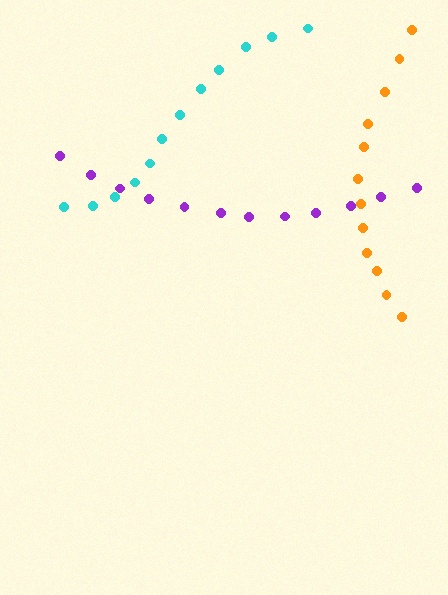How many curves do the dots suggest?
There are 3 distinct paths.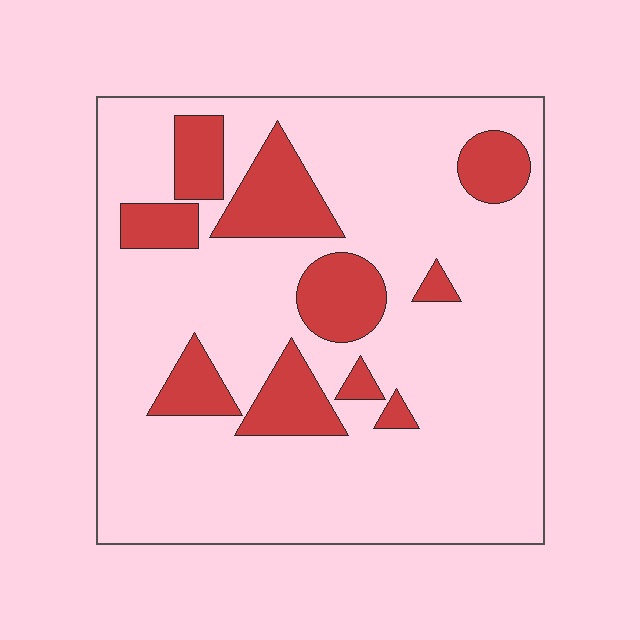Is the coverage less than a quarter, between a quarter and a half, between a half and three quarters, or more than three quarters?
Less than a quarter.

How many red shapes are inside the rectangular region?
10.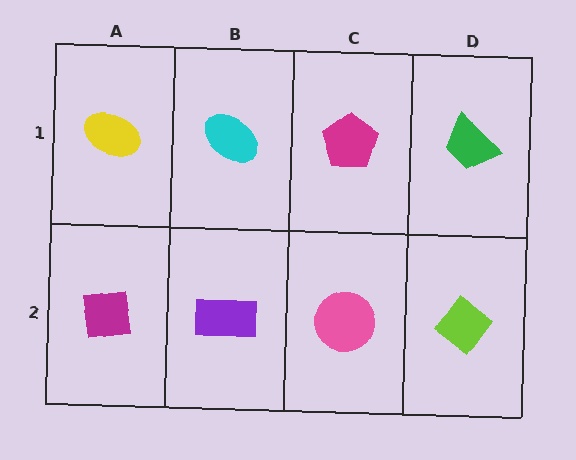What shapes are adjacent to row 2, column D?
A green trapezoid (row 1, column D), a pink circle (row 2, column C).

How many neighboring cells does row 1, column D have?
2.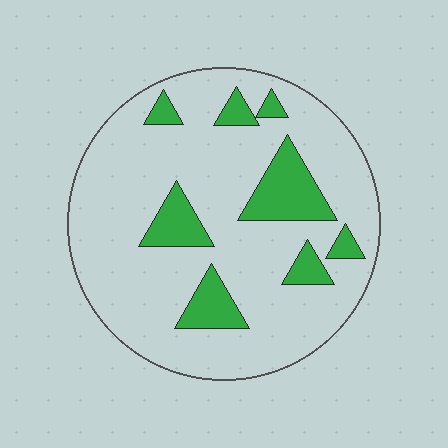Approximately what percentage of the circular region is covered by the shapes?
Approximately 20%.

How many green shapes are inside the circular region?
8.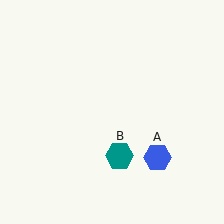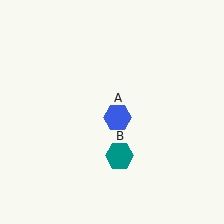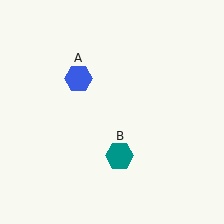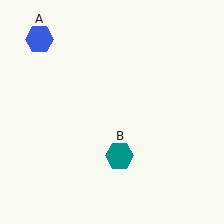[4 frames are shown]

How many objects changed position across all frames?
1 object changed position: blue hexagon (object A).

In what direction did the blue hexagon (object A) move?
The blue hexagon (object A) moved up and to the left.